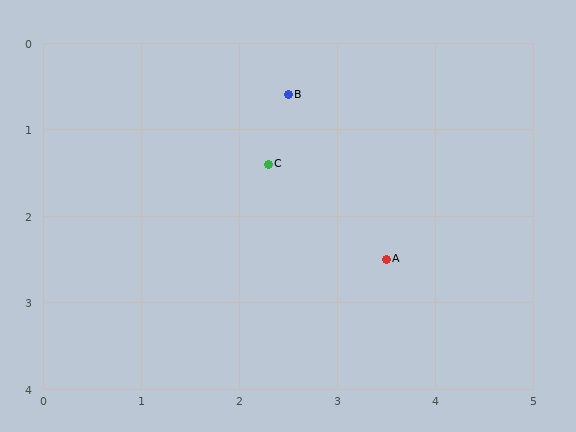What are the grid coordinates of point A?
Point A is at approximately (3.5, 2.5).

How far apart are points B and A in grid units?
Points B and A are about 2.1 grid units apart.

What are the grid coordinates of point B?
Point B is at approximately (2.5, 0.6).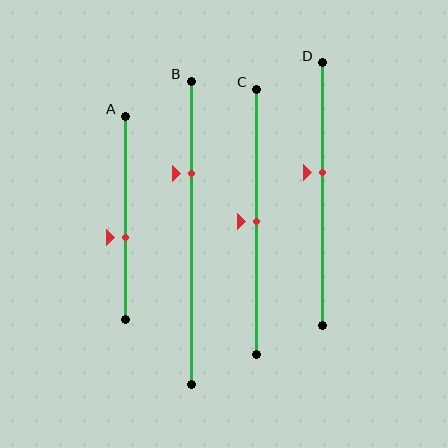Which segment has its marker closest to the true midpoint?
Segment C has its marker closest to the true midpoint.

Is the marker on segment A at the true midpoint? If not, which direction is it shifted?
No, the marker on segment A is shifted downward by about 10% of the segment length.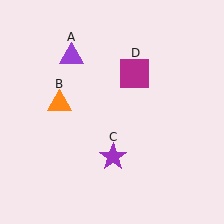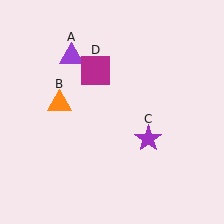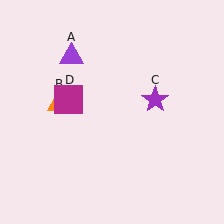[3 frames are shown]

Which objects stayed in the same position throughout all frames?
Purple triangle (object A) and orange triangle (object B) remained stationary.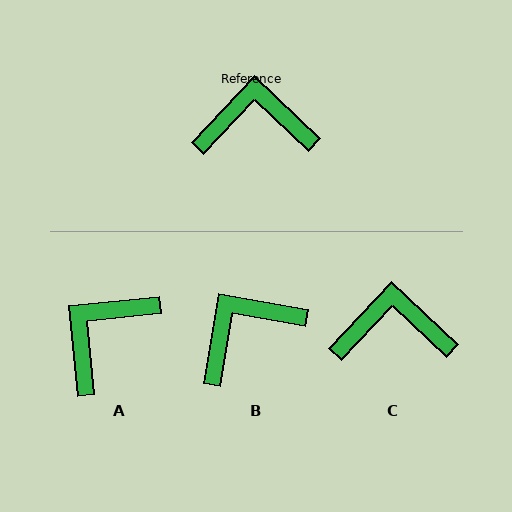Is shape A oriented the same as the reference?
No, it is off by about 49 degrees.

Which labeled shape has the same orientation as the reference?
C.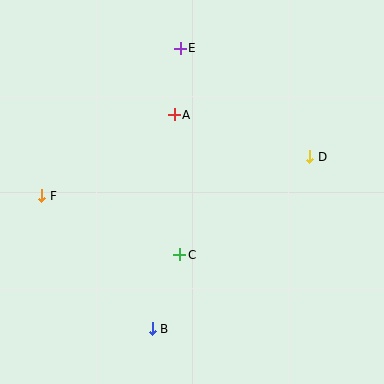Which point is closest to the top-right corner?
Point D is closest to the top-right corner.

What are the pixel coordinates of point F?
Point F is at (42, 196).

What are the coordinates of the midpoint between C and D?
The midpoint between C and D is at (245, 206).